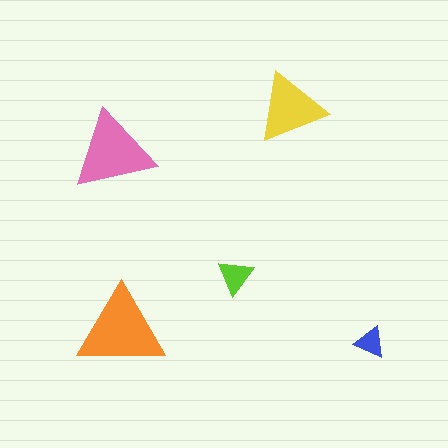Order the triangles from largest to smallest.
the orange one, the pink one, the yellow one, the lime one, the blue one.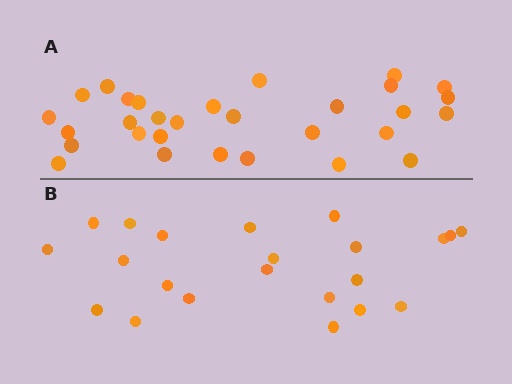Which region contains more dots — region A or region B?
Region A (the top region) has more dots.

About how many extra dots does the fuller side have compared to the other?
Region A has roughly 8 or so more dots than region B.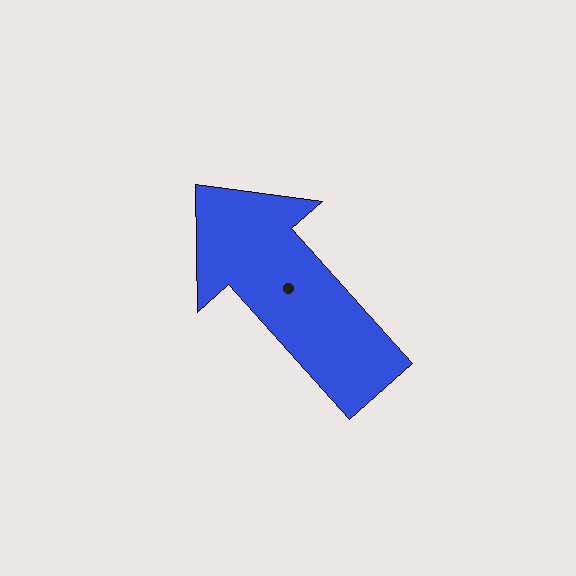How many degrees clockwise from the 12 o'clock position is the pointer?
Approximately 318 degrees.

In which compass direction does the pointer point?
Northwest.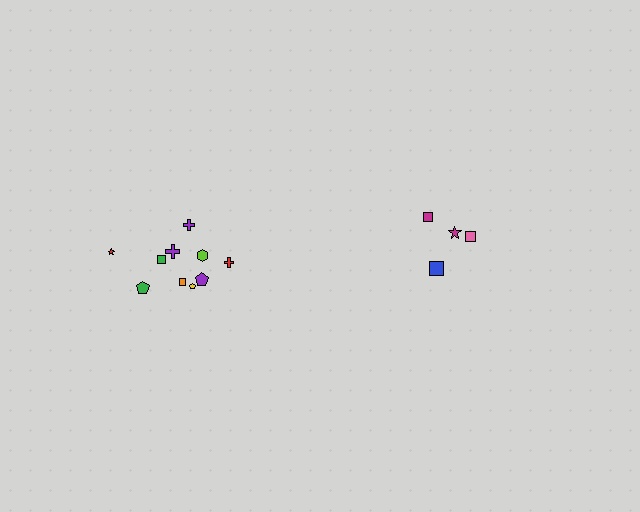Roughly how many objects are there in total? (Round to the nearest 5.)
Roughly 15 objects in total.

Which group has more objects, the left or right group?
The left group.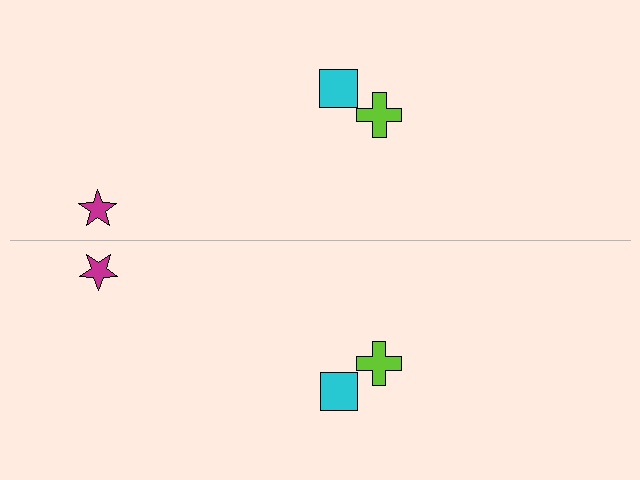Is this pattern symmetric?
Yes, this pattern has bilateral (reflection) symmetry.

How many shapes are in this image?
There are 6 shapes in this image.